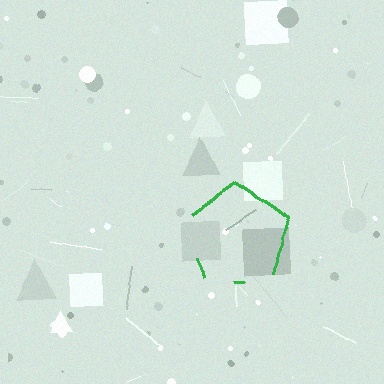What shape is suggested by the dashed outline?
The dashed outline suggests a pentagon.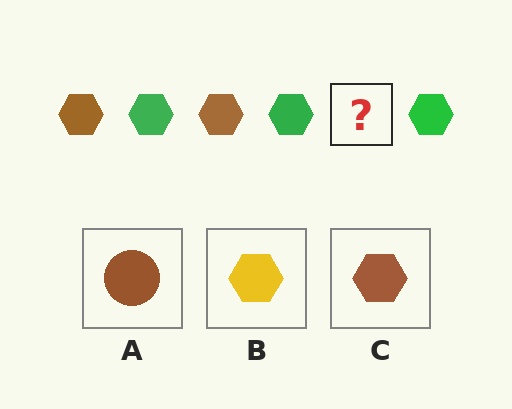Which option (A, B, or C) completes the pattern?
C.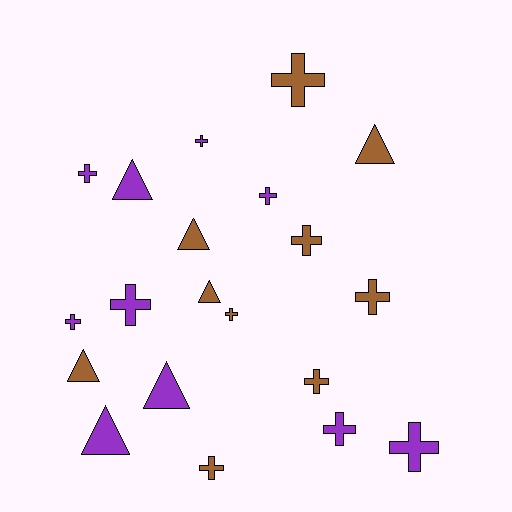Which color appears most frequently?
Purple, with 10 objects.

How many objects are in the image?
There are 20 objects.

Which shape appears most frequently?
Cross, with 13 objects.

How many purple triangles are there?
There are 3 purple triangles.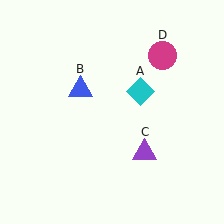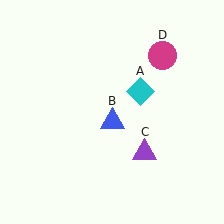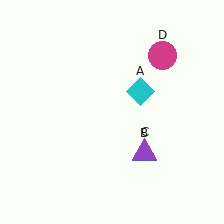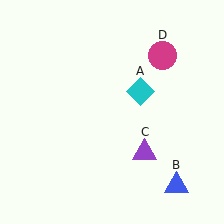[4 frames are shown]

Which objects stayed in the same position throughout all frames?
Cyan diamond (object A) and purple triangle (object C) and magenta circle (object D) remained stationary.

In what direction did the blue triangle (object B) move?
The blue triangle (object B) moved down and to the right.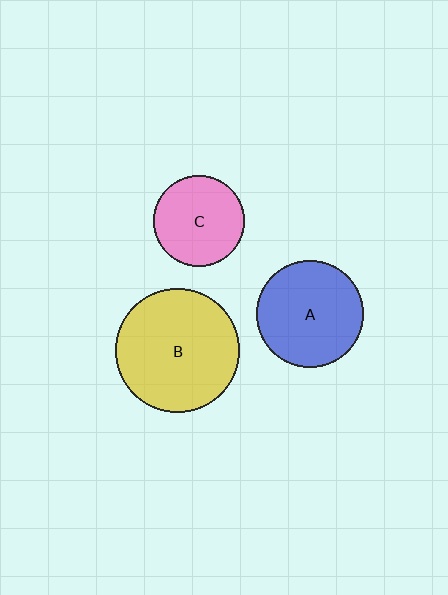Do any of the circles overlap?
No, none of the circles overlap.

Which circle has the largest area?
Circle B (yellow).